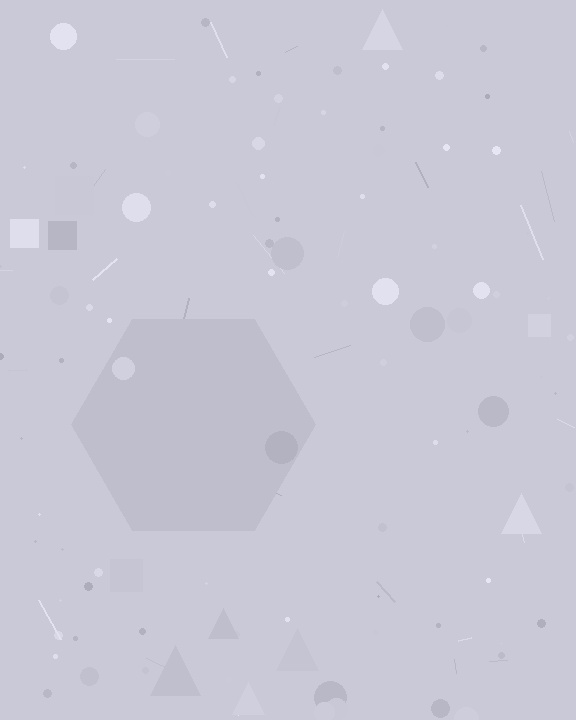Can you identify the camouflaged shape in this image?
The camouflaged shape is a hexagon.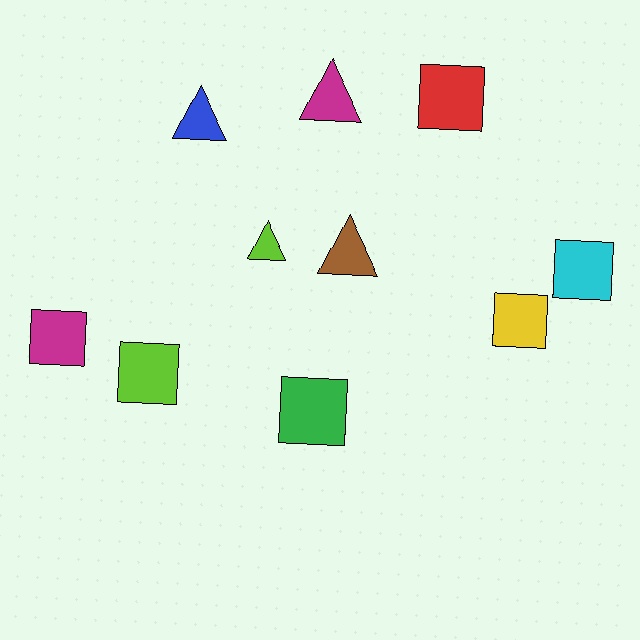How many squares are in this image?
There are 6 squares.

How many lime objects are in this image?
There are 2 lime objects.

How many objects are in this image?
There are 10 objects.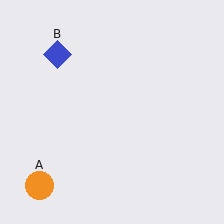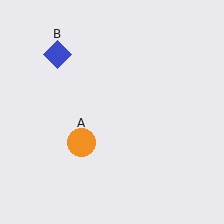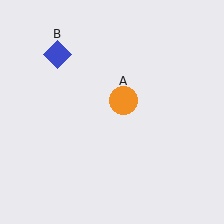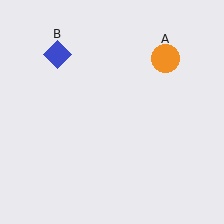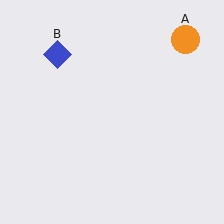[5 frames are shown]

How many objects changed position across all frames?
1 object changed position: orange circle (object A).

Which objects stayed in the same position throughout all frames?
Blue diamond (object B) remained stationary.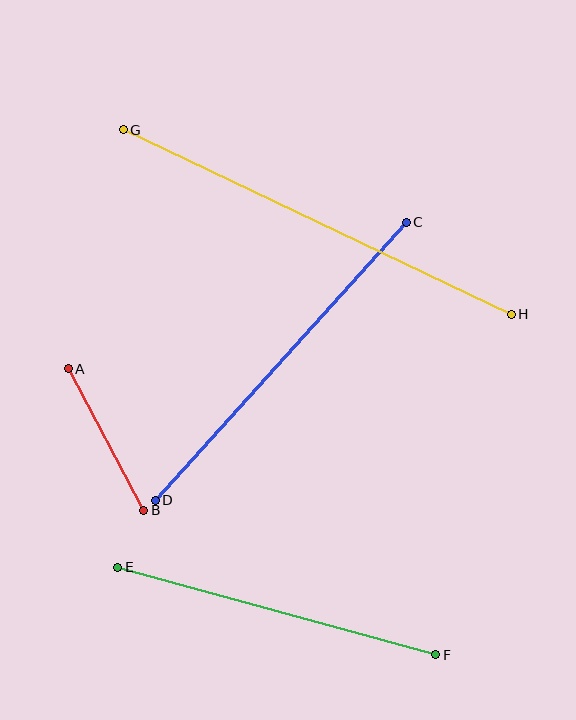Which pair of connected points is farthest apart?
Points G and H are farthest apart.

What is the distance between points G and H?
The distance is approximately 430 pixels.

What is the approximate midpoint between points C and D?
The midpoint is at approximately (281, 361) pixels.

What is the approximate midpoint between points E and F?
The midpoint is at approximately (277, 611) pixels.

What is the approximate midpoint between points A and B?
The midpoint is at approximately (106, 440) pixels.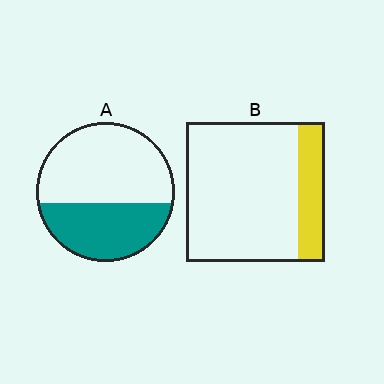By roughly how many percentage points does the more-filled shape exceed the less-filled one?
By roughly 20 percentage points (A over B).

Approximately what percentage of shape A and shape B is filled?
A is approximately 40% and B is approximately 20%.